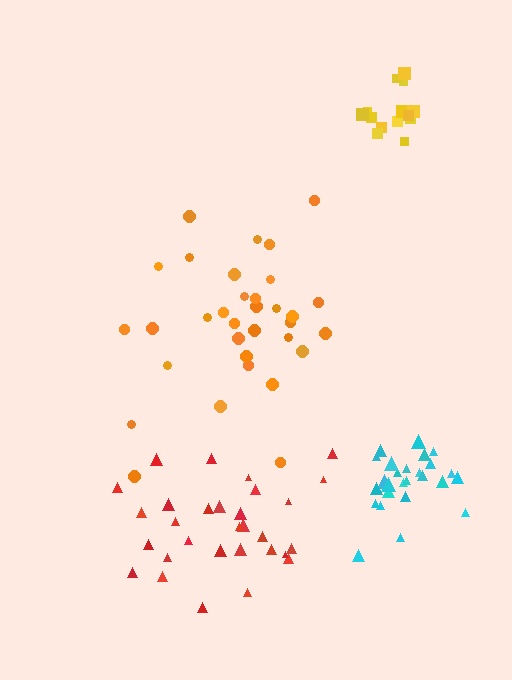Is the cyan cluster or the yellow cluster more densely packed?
Yellow.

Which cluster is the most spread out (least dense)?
Red.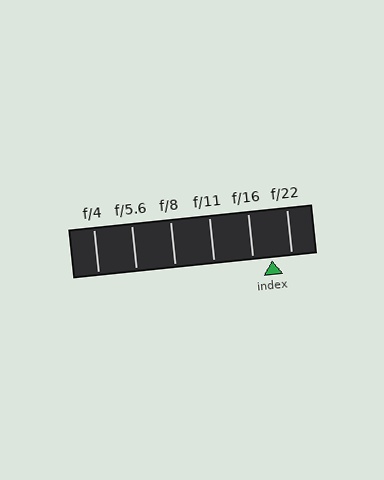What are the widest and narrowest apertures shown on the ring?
The widest aperture shown is f/4 and the narrowest is f/22.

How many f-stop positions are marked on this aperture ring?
There are 6 f-stop positions marked.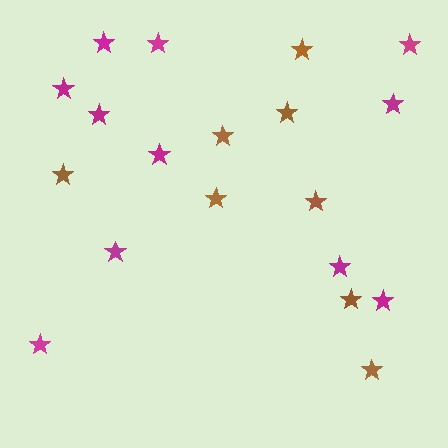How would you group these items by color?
There are 2 groups: one group of brown stars (8) and one group of magenta stars (11).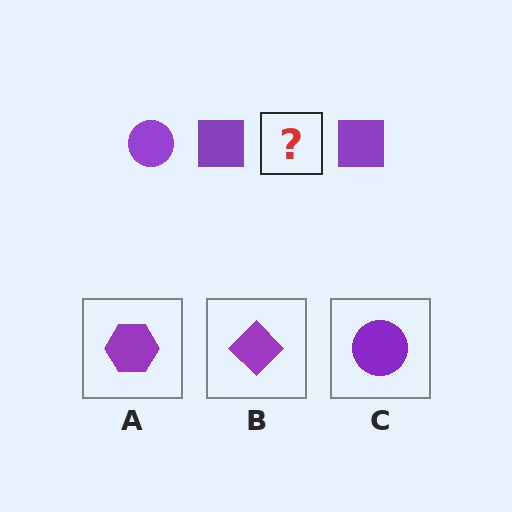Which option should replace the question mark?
Option C.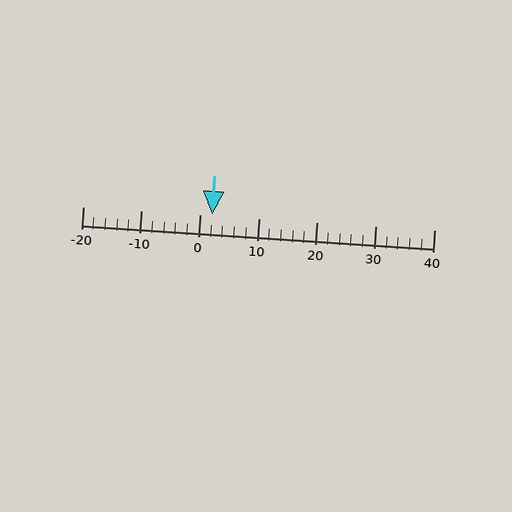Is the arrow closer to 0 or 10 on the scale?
The arrow is closer to 0.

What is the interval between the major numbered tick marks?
The major tick marks are spaced 10 units apart.